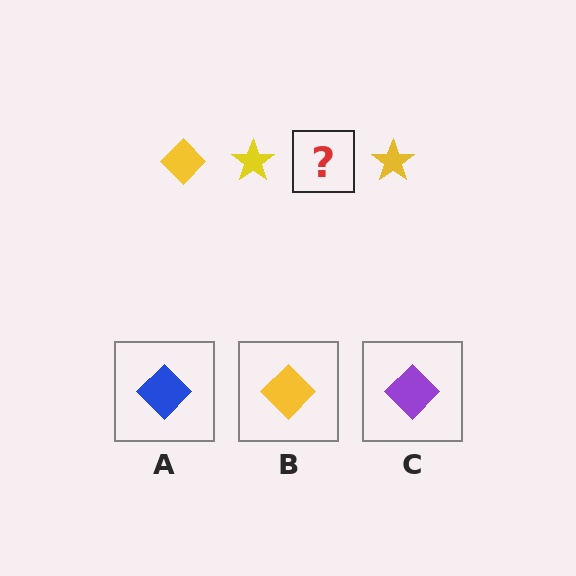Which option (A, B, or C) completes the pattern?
B.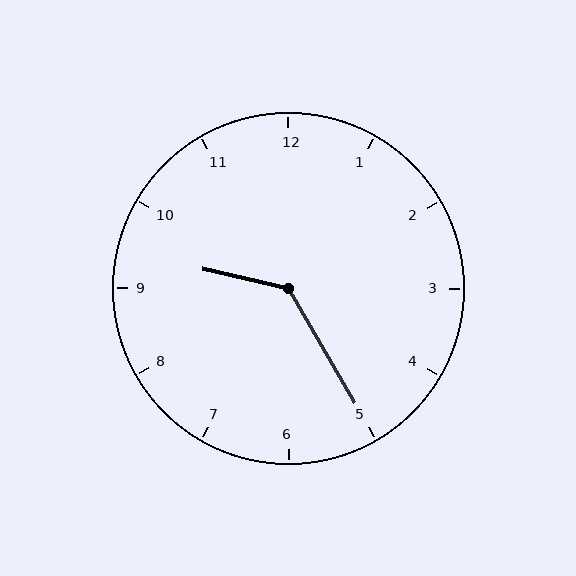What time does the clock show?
9:25.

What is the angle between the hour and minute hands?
Approximately 132 degrees.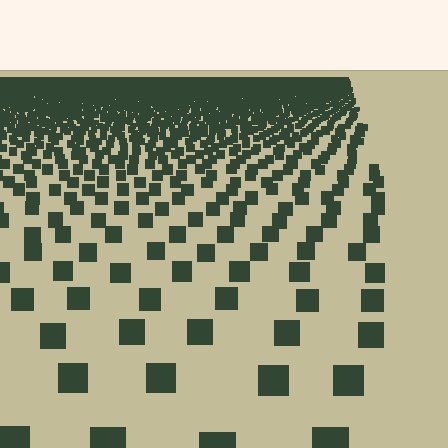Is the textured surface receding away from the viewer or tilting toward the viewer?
The surface is receding away from the viewer. Texture elements get smaller and denser toward the top.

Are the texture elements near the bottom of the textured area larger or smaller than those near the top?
Larger. Near the bottom, elements are closer to the viewer and appear at a bigger on-screen size.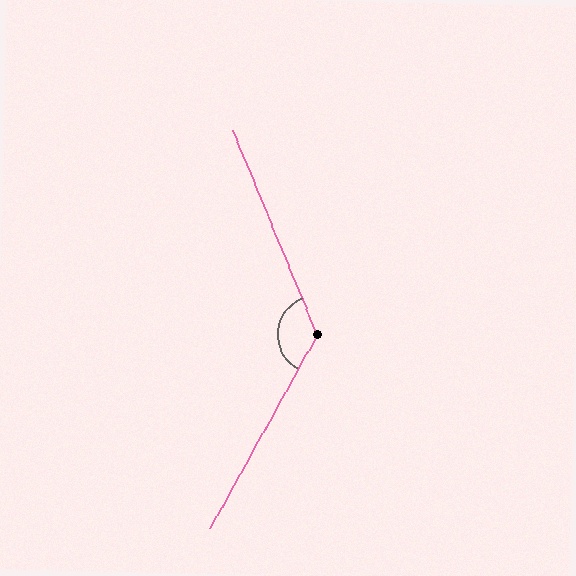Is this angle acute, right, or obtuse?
It is obtuse.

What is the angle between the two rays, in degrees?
Approximately 129 degrees.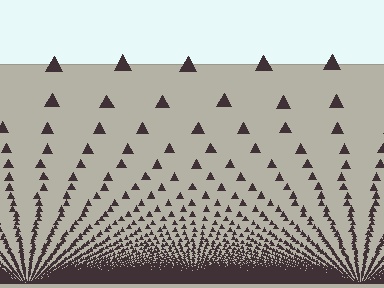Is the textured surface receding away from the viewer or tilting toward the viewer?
The surface appears to tilt toward the viewer. Texture elements get larger and sparser toward the top.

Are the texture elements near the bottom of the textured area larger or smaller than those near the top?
Smaller. The gradient is inverted — elements near the bottom are smaller and denser.